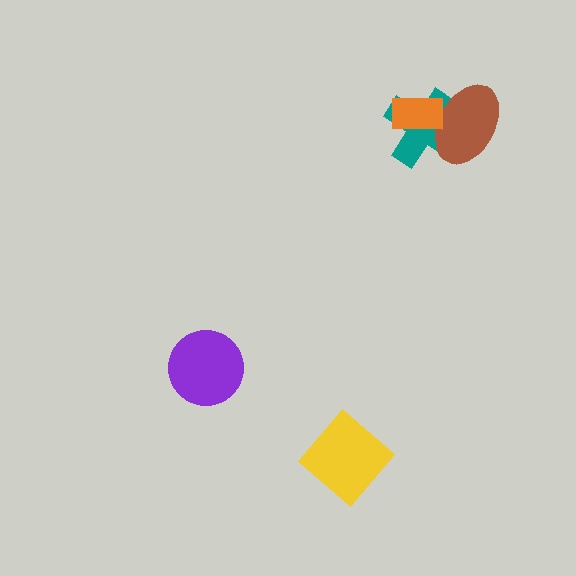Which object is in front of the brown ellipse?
The orange rectangle is in front of the brown ellipse.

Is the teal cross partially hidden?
Yes, it is partially covered by another shape.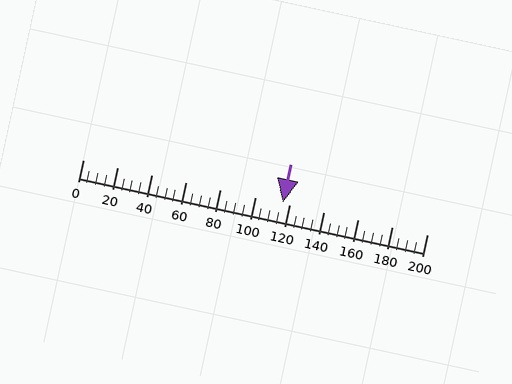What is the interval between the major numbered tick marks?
The major tick marks are spaced 20 units apart.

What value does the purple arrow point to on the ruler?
The purple arrow points to approximately 116.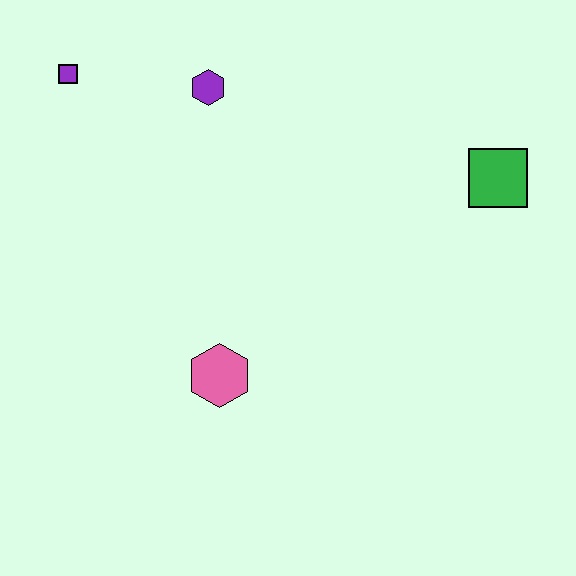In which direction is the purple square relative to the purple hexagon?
The purple square is to the left of the purple hexagon.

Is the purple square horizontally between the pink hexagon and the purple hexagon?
No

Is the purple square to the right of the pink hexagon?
No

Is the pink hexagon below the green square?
Yes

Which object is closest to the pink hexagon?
The purple hexagon is closest to the pink hexagon.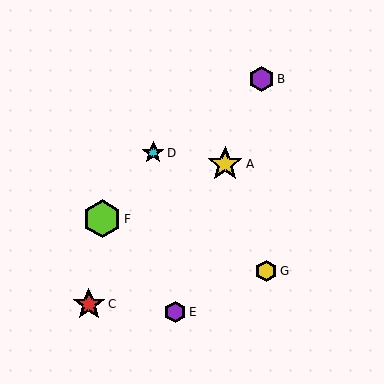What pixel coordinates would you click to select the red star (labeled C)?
Click at (89, 304) to select the red star C.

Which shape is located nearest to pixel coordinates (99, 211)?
The lime hexagon (labeled F) at (102, 219) is nearest to that location.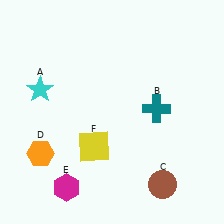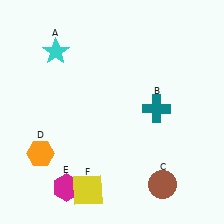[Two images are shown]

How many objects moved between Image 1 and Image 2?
2 objects moved between the two images.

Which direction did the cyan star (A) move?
The cyan star (A) moved up.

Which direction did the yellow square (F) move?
The yellow square (F) moved down.